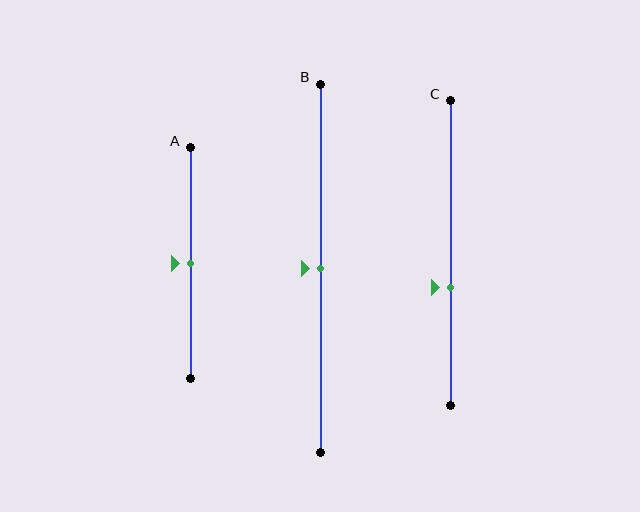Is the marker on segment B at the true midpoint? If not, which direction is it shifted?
Yes, the marker on segment B is at the true midpoint.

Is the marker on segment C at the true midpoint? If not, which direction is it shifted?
No, the marker on segment C is shifted downward by about 11% of the segment length.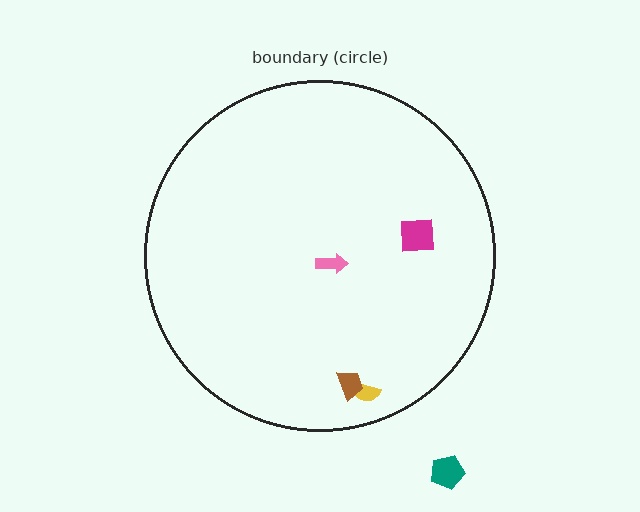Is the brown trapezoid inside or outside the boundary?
Inside.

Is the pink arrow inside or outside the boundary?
Inside.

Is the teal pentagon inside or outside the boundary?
Outside.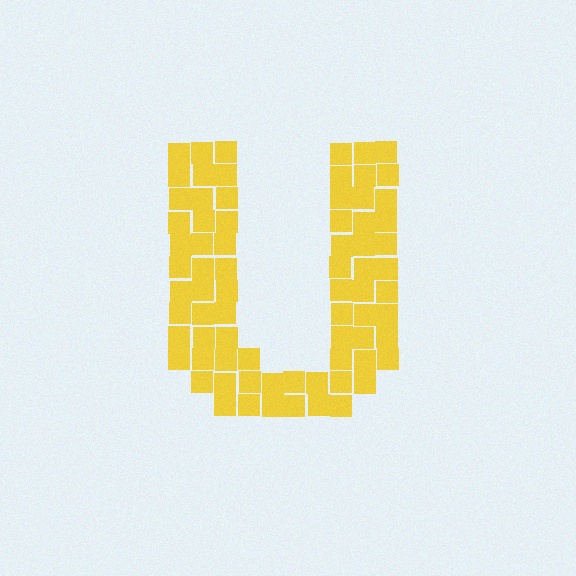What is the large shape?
The large shape is the letter U.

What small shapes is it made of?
It is made of small squares.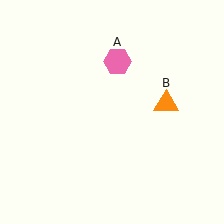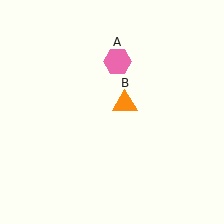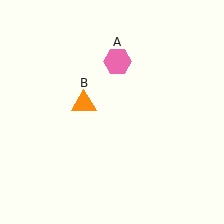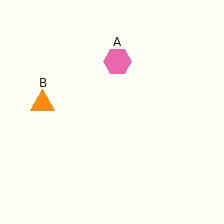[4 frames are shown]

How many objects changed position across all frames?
1 object changed position: orange triangle (object B).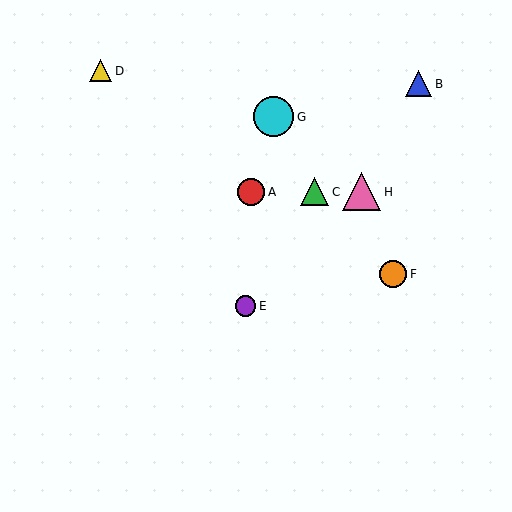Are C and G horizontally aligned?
No, C is at y≈192 and G is at y≈117.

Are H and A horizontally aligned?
Yes, both are at y≈192.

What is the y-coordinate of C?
Object C is at y≈192.